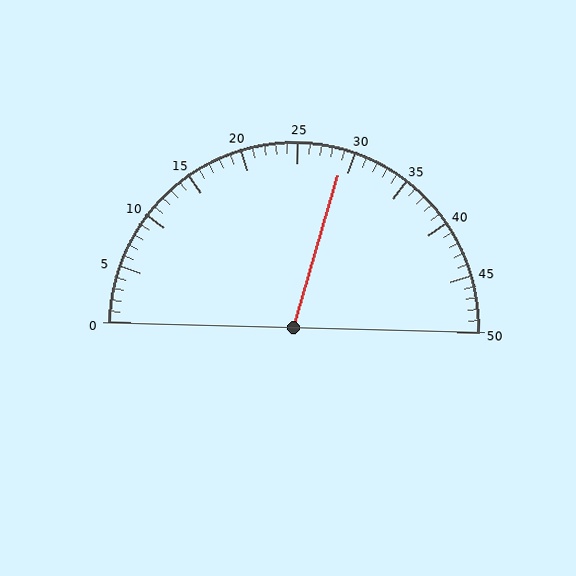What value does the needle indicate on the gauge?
The needle indicates approximately 29.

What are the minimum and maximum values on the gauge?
The gauge ranges from 0 to 50.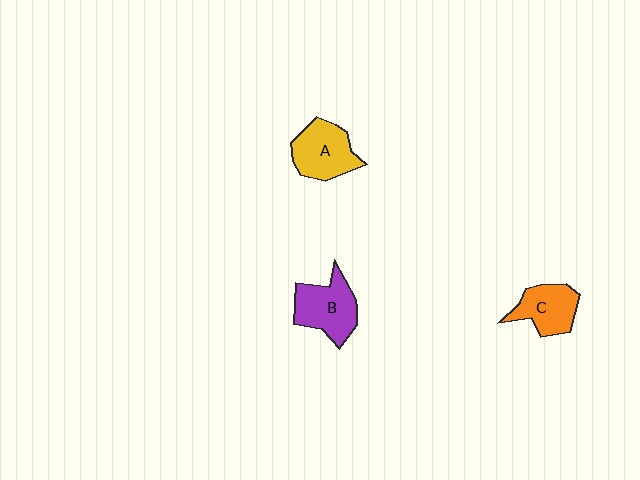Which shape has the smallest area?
Shape C (orange).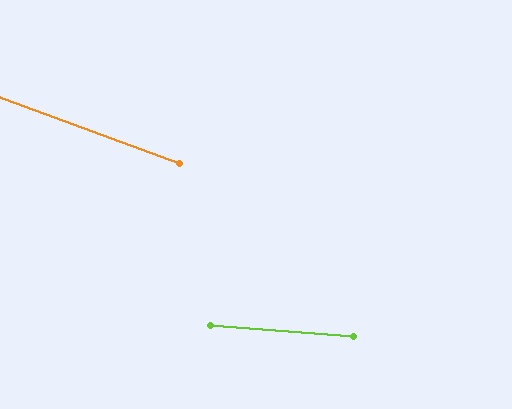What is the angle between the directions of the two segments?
Approximately 16 degrees.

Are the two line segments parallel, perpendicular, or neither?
Neither parallel nor perpendicular — they differ by about 16°.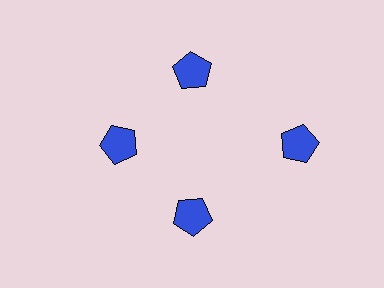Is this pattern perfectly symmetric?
No. The 4 blue pentagons are arranged in a ring, but one element near the 3 o'clock position is pushed outward from the center, breaking the 4-fold rotational symmetry.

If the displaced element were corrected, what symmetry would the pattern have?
It would have 4-fold rotational symmetry — the pattern would map onto itself every 90 degrees.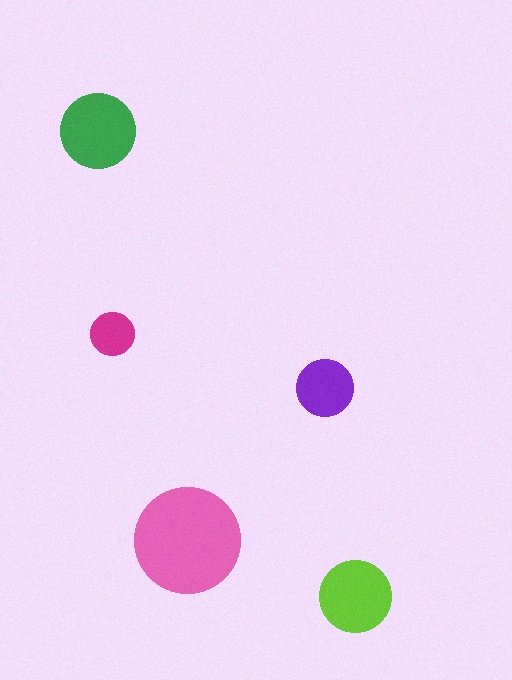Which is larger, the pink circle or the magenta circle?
The pink one.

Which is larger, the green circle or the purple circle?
The green one.